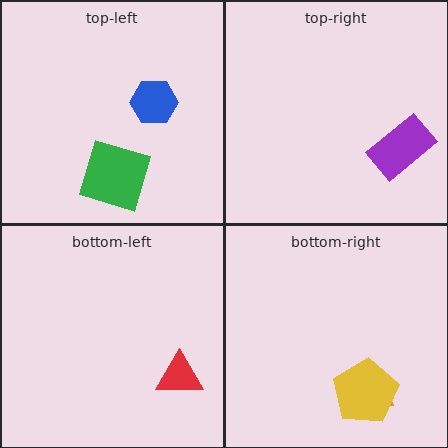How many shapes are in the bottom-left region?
1.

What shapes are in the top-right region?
The purple rectangle.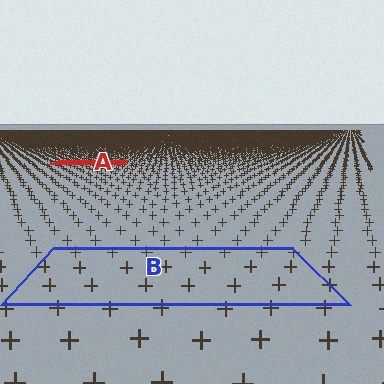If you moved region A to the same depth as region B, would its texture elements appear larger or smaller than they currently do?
They would appear larger. At a closer depth, the same texture elements are projected at a bigger on-screen size.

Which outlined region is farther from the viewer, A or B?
Region A is farther from the viewer — the texture elements inside it appear smaller and more densely packed.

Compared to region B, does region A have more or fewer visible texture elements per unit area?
Region A has more texture elements per unit area — they are packed more densely because it is farther away.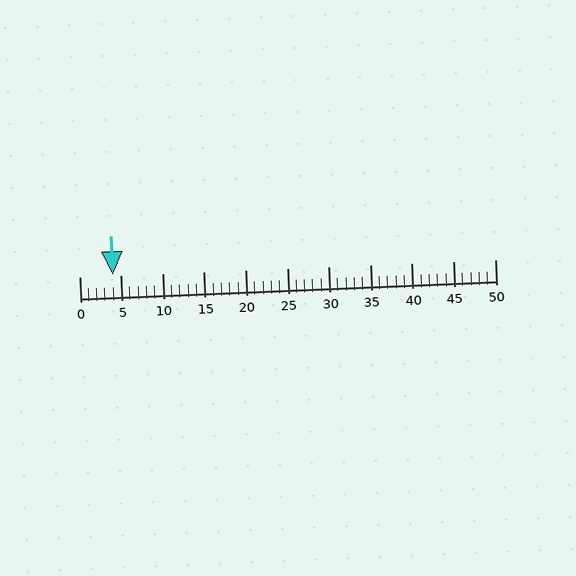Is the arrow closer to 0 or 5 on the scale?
The arrow is closer to 5.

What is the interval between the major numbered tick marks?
The major tick marks are spaced 5 units apart.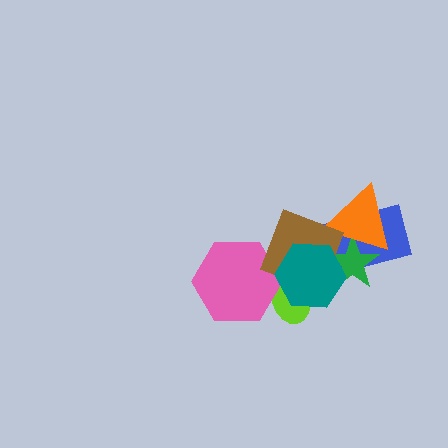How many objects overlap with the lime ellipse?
3 objects overlap with the lime ellipse.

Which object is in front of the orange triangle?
The brown diamond is in front of the orange triangle.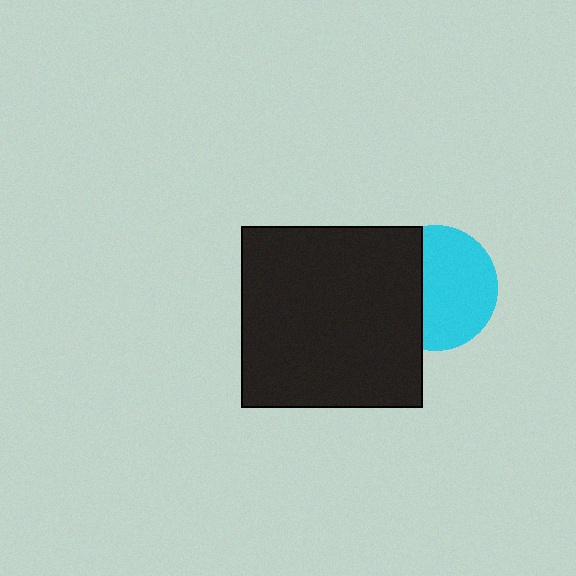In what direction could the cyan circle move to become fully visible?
The cyan circle could move right. That would shift it out from behind the black square entirely.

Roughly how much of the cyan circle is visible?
About half of it is visible (roughly 62%).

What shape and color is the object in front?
The object in front is a black square.